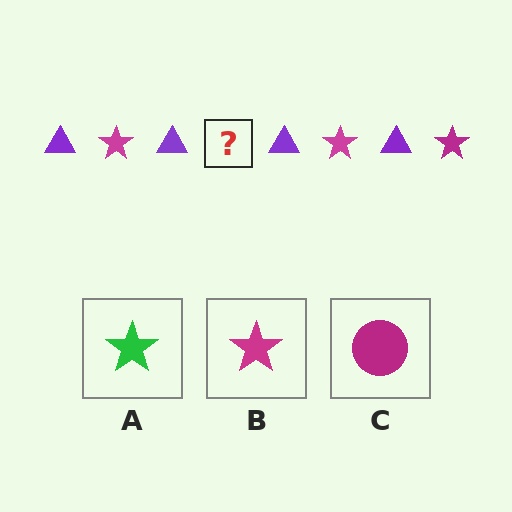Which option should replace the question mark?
Option B.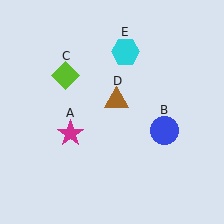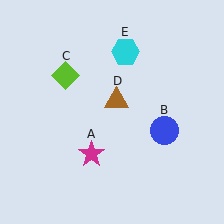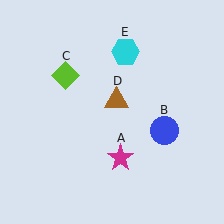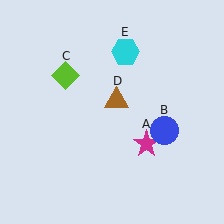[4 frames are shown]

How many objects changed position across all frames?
1 object changed position: magenta star (object A).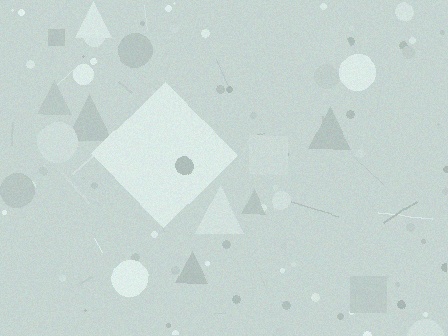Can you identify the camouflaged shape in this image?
The camouflaged shape is a diamond.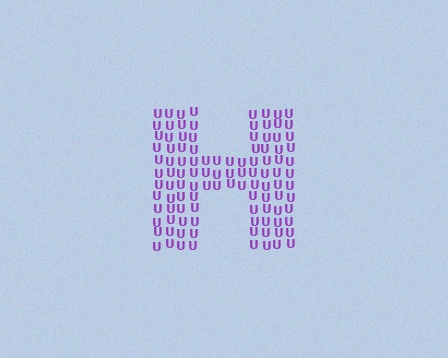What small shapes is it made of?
It is made of small letter U's.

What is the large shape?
The large shape is the letter H.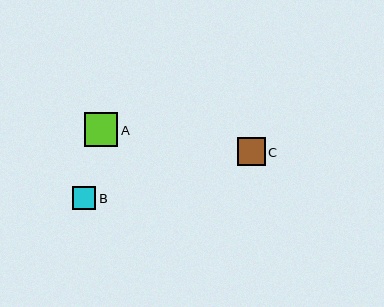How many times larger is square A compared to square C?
Square A is approximately 1.2 times the size of square C.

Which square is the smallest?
Square B is the smallest with a size of approximately 23 pixels.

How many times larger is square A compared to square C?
Square A is approximately 1.2 times the size of square C.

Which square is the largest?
Square A is the largest with a size of approximately 34 pixels.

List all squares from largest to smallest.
From largest to smallest: A, C, B.